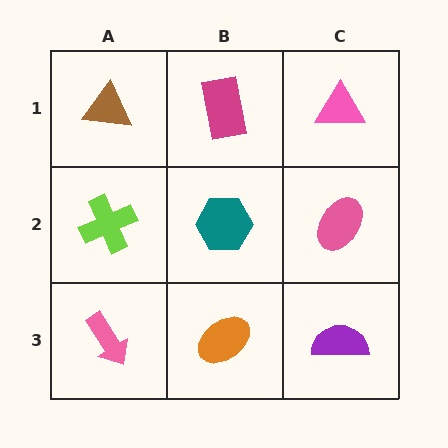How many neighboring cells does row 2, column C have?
3.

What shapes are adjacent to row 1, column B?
A teal hexagon (row 2, column B), a brown triangle (row 1, column A), a pink triangle (row 1, column C).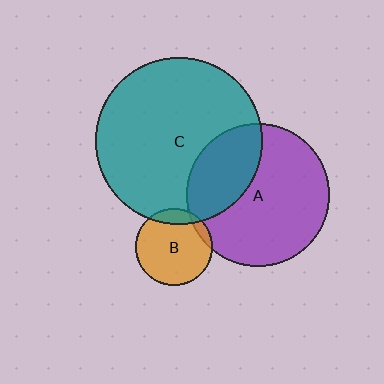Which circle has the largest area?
Circle C (teal).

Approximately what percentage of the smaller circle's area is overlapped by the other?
Approximately 5%.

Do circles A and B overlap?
Yes.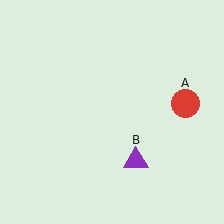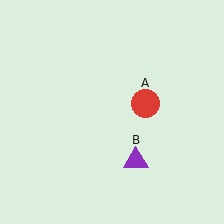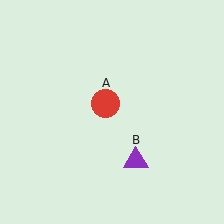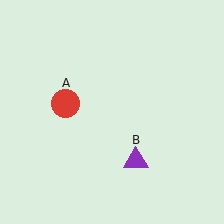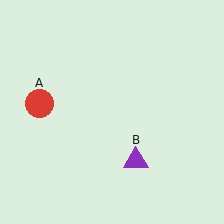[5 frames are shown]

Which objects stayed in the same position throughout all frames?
Purple triangle (object B) remained stationary.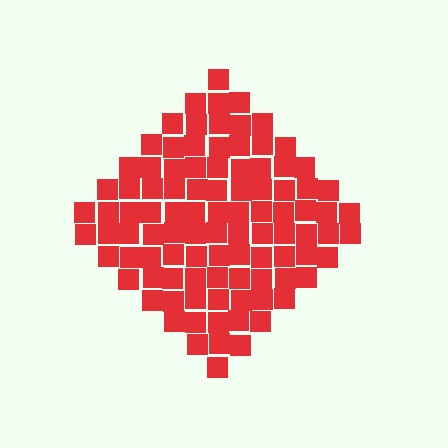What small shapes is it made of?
It is made of small squares.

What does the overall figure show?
The overall figure shows a diamond.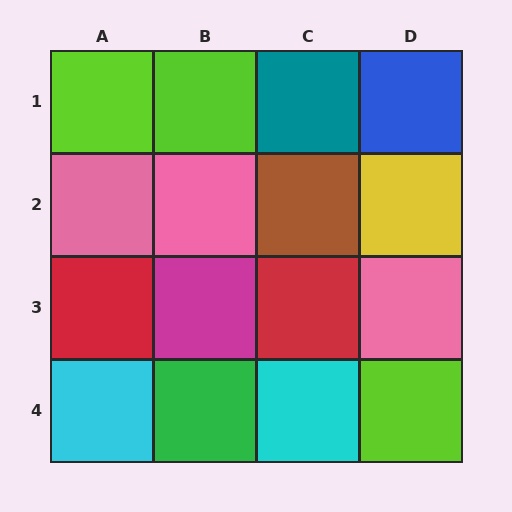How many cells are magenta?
1 cell is magenta.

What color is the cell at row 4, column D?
Lime.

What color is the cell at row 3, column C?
Red.